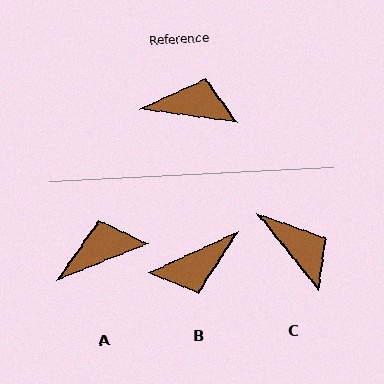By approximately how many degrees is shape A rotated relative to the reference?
Approximately 29 degrees counter-clockwise.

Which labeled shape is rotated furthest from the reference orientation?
B, about 148 degrees away.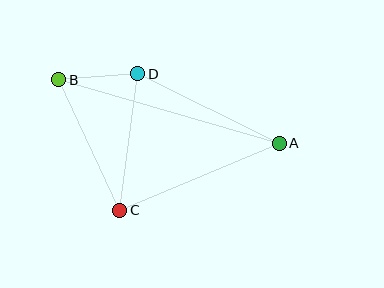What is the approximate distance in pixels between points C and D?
The distance between C and D is approximately 138 pixels.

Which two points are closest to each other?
Points B and D are closest to each other.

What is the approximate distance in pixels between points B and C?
The distance between B and C is approximately 144 pixels.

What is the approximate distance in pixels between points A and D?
The distance between A and D is approximately 157 pixels.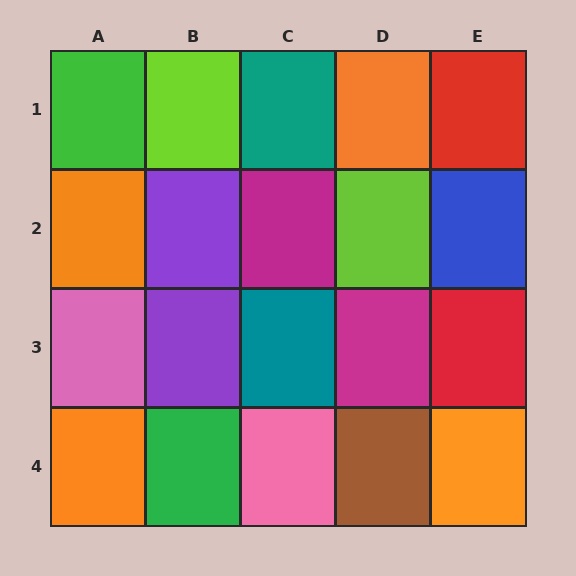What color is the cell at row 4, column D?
Brown.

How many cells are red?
2 cells are red.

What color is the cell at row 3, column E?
Red.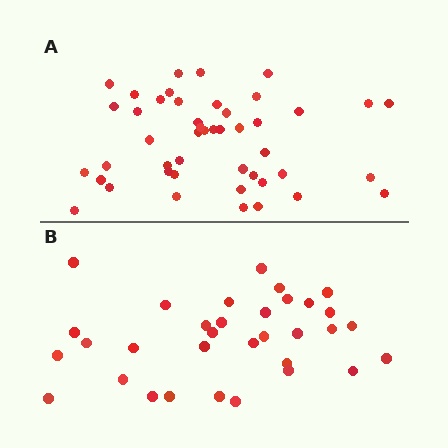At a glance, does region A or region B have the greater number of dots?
Region A (the top region) has more dots.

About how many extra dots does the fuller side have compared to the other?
Region A has approximately 15 more dots than region B.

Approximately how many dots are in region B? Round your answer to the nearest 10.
About 30 dots. (The exact count is 33, which rounds to 30.)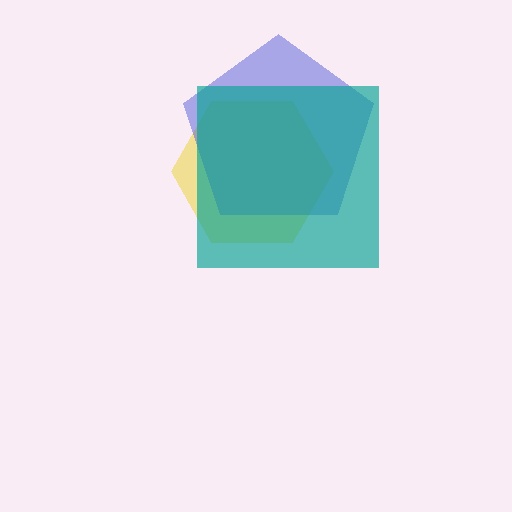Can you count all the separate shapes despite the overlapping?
Yes, there are 3 separate shapes.